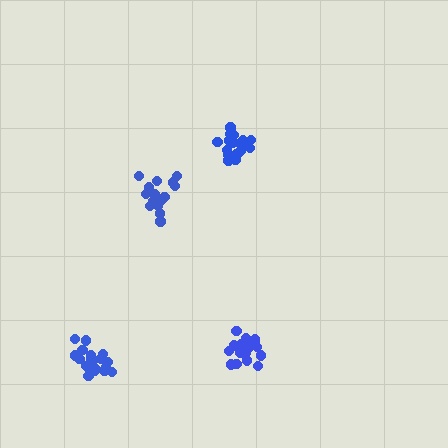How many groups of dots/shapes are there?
There are 4 groups.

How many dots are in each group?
Group 1: 16 dots, Group 2: 20 dots, Group 3: 19 dots, Group 4: 20 dots (75 total).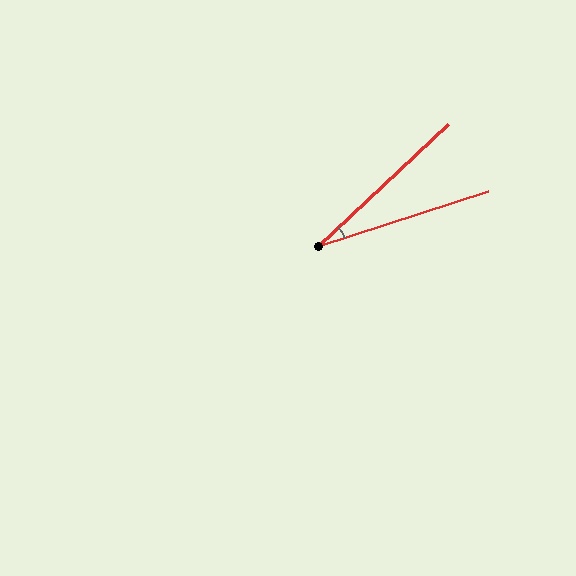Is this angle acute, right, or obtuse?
It is acute.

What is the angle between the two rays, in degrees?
Approximately 25 degrees.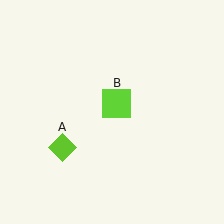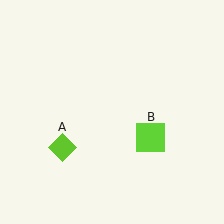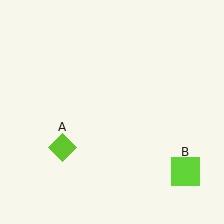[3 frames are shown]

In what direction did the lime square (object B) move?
The lime square (object B) moved down and to the right.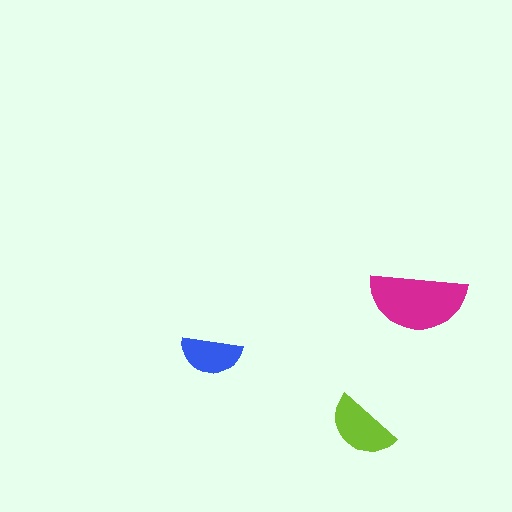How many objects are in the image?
There are 3 objects in the image.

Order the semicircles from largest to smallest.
the magenta one, the lime one, the blue one.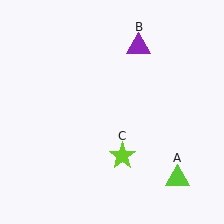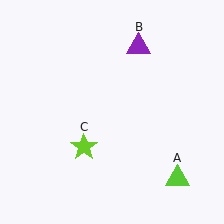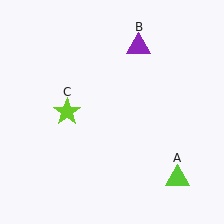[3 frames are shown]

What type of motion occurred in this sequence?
The lime star (object C) rotated clockwise around the center of the scene.